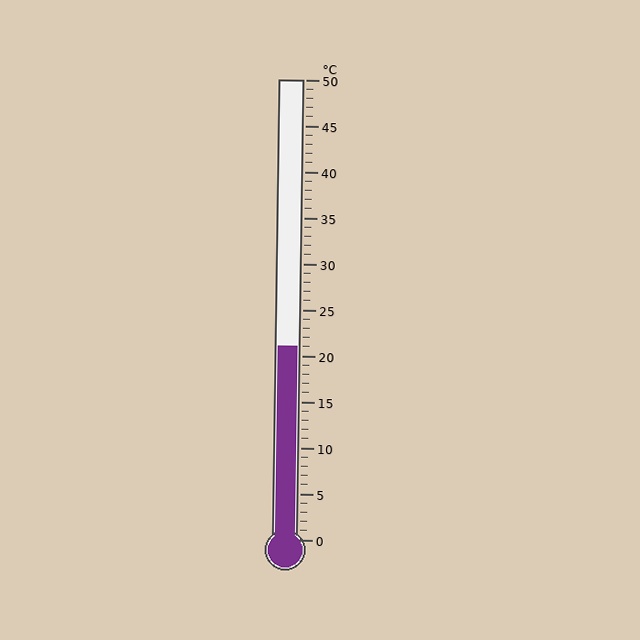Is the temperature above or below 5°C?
The temperature is above 5°C.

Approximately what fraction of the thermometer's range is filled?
The thermometer is filled to approximately 40% of its range.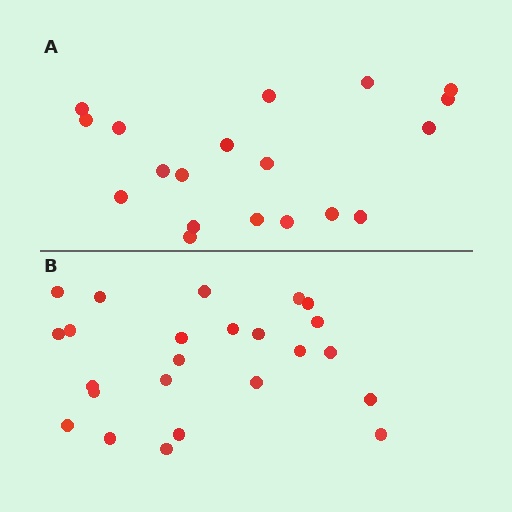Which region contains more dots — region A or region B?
Region B (the bottom region) has more dots.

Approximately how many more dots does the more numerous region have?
Region B has about 5 more dots than region A.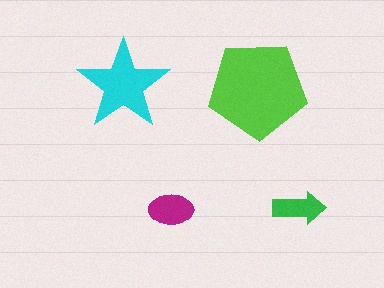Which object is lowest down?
The magenta ellipse is bottommost.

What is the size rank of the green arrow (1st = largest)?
4th.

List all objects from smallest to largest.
The green arrow, the magenta ellipse, the cyan star, the lime pentagon.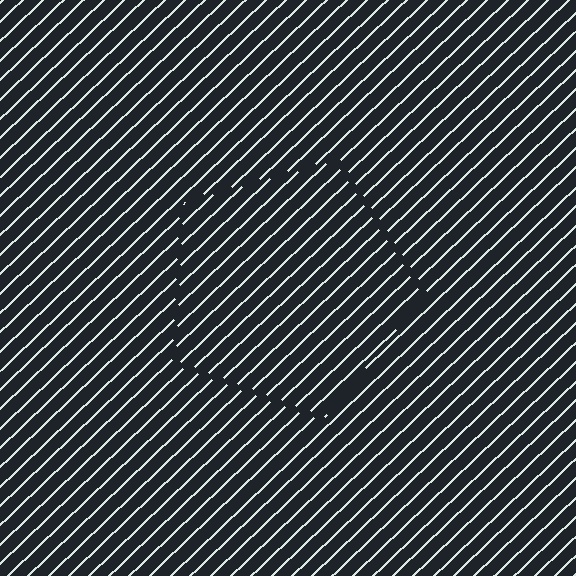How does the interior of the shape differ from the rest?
The interior of the shape contains the same grating, shifted by half a period — the contour is defined by the phase discontinuity where line-ends from the inner and outer gratings abut.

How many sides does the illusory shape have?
5 sides — the line-ends trace a pentagon.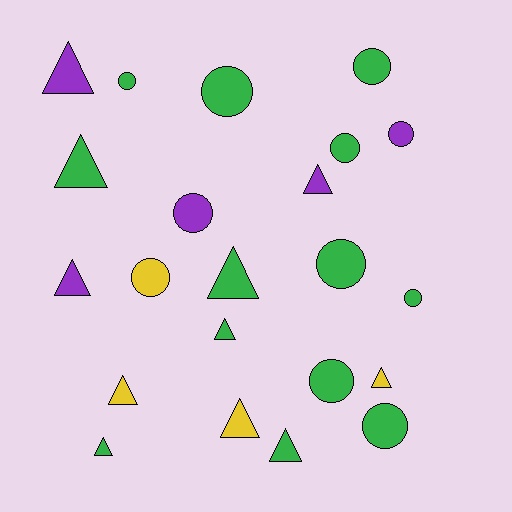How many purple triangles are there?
There are 3 purple triangles.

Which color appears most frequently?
Green, with 13 objects.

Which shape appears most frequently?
Circle, with 11 objects.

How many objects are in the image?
There are 22 objects.